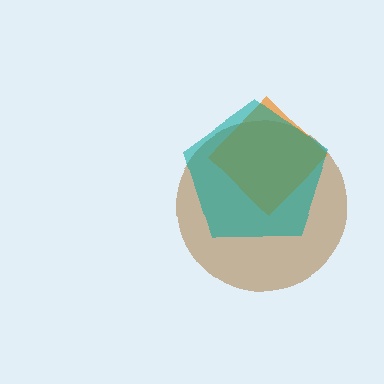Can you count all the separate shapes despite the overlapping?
Yes, there are 3 separate shapes.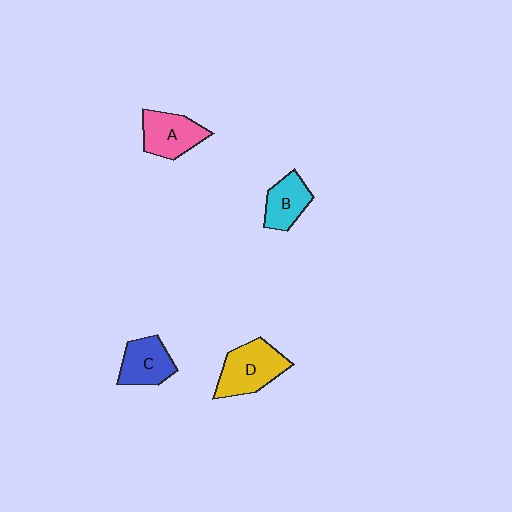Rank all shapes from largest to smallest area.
From largest to smallest: D (yellow), A (pink), C (blue), B (cyan).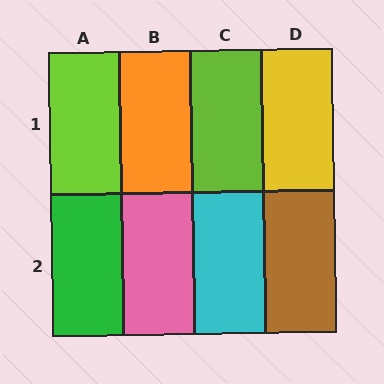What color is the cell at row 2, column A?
Green.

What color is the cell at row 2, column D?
Brown.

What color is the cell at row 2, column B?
Pink.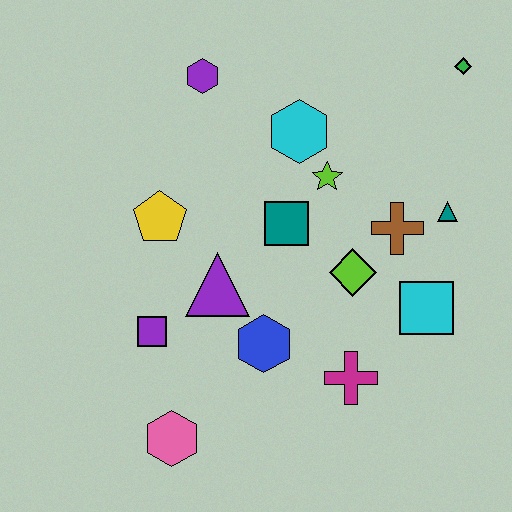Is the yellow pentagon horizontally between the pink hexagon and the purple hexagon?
No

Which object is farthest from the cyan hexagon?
The pink hexagon is farthest from the cyan hexagon.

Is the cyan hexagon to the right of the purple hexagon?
Yes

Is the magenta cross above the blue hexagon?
No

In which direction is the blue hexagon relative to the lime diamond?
The blue hexagon is to the left of the lime diamond.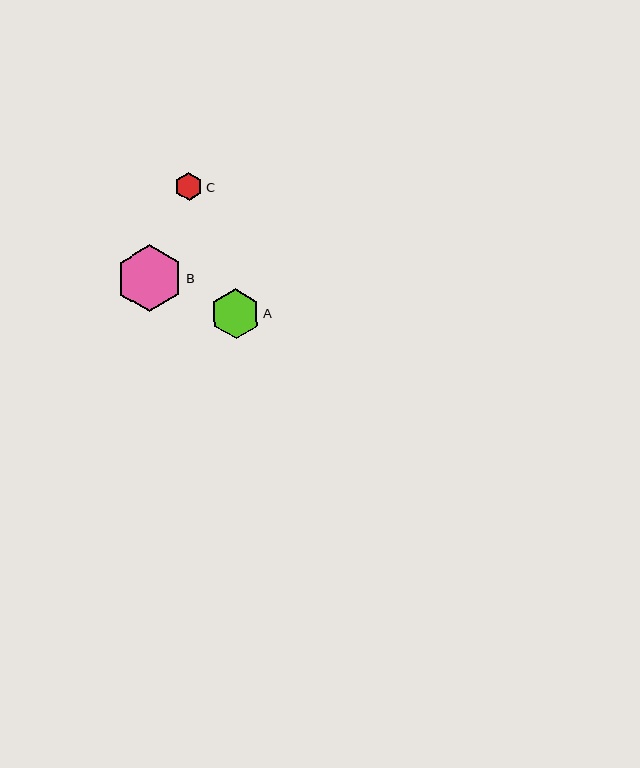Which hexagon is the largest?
Hexagon B is the largest with a size of approximately 67 pixels.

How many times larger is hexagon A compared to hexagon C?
Hexagon A is approximately 1.8 times the size of hexagon C.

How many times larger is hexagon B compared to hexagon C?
Hexagon B is approximately 2.4 times the size of hexagon C.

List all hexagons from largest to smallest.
From largest to smallest: B, A, C.